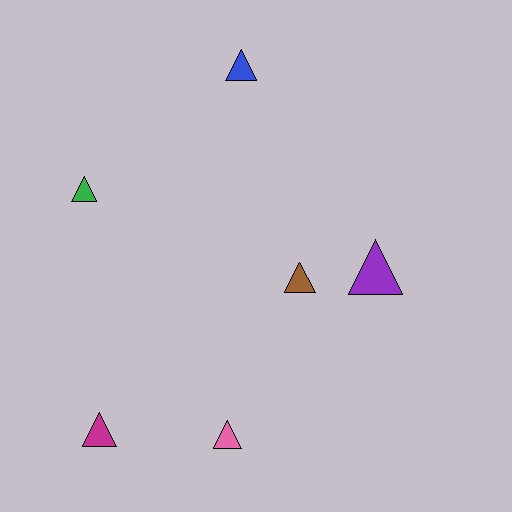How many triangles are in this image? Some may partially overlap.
There are 6 triangles.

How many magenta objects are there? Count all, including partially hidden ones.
There is 1 magenta object.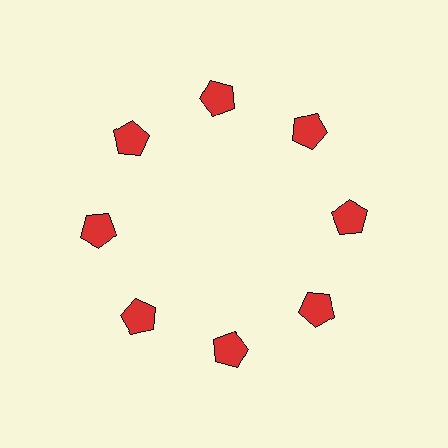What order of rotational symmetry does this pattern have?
This pattern has 8-fold rotational symmetry.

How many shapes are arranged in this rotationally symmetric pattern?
There are 8 shapes, arranged in 8 groups of 1.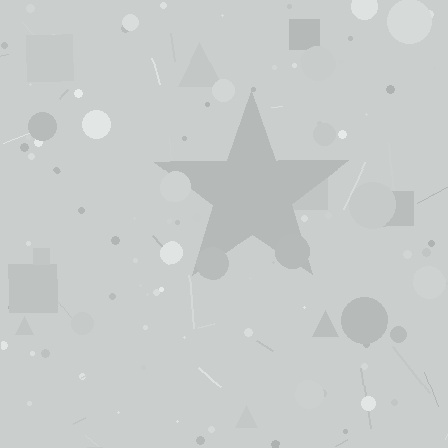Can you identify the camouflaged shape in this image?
The camouflaged shape is a star.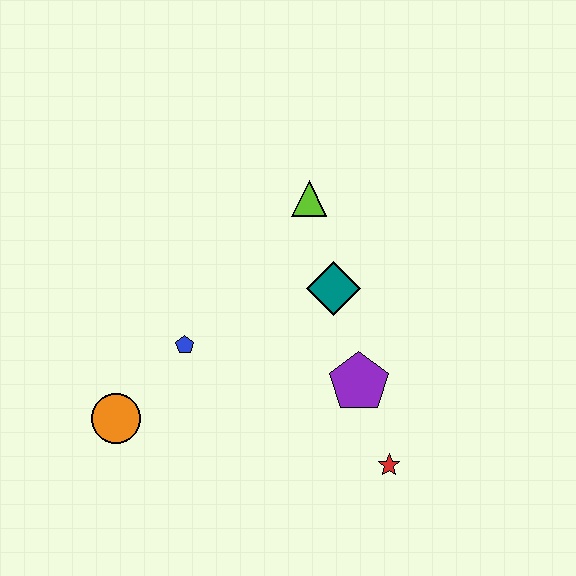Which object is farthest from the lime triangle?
The orange circle is farthest from the lime triangle.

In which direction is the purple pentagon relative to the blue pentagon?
The purple pentagon is to the right of the blue pentagon.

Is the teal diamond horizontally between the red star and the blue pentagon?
Yes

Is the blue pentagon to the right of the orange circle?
Yes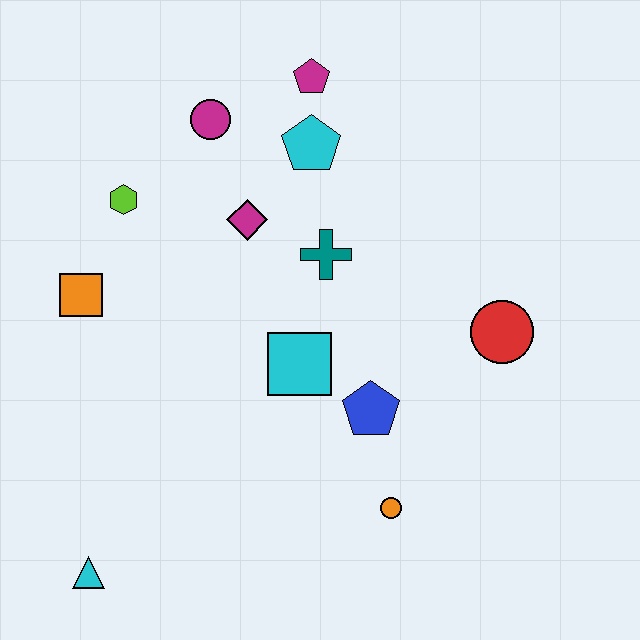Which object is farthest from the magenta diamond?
The cyan triangle is farthest from the magenta diamond.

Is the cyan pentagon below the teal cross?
No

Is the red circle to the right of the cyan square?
Yes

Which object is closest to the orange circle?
The blue pentagon is closest to the orange circle.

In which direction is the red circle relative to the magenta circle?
The red circle is to the right of the magenta circle.